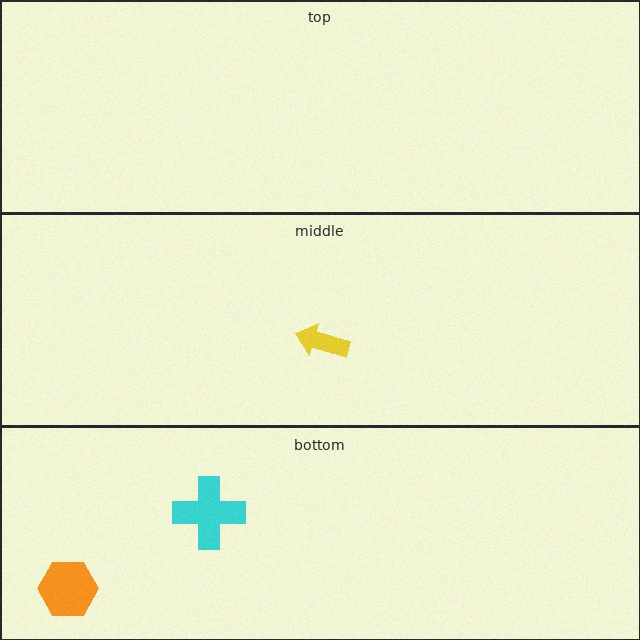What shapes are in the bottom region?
The orange hexagon, the cyan cross.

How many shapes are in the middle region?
1.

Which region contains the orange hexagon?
The bottom region.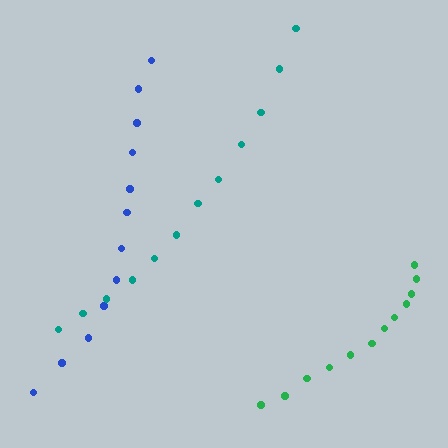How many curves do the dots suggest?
There are 3 distinct paths.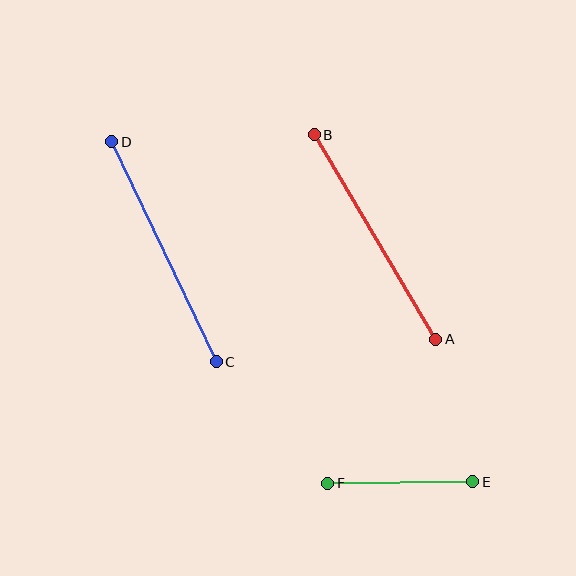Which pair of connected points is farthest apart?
Points C and D are farthest apart.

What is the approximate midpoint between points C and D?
The midpoint is at approximately (164, 252) pixels.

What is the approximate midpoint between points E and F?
The midpoint is at approximately (400, 482) pixels.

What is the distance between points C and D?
The distance is approximately 243 pixels.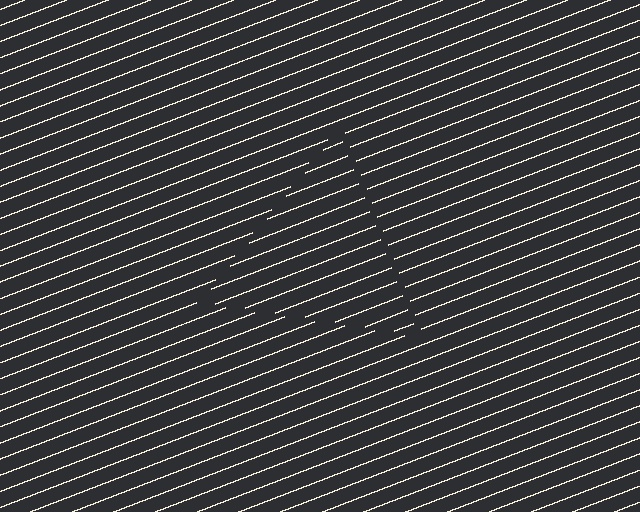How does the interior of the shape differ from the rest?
The interior of the shape contains the same grating, shifted by half a period — the contour is defined by the phase discontinuity where line-ends from the inner and outer gratings abut.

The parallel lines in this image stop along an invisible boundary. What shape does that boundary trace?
An illusory triangle. The interior of the shape contains the same grating, shifted by half a period — the contour is defined by the phase discontinuity where line-ends from the inner and outer gratings abut.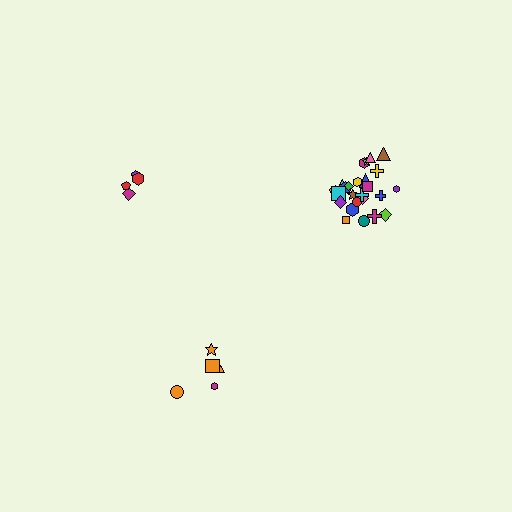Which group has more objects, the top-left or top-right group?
The top-right group.